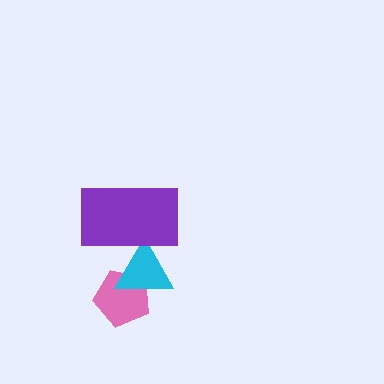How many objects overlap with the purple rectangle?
1 object overlaps with the purple rectangle.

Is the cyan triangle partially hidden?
Yes, it is partially covered by another shape.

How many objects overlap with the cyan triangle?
2 objects overlap with the cyan triangle.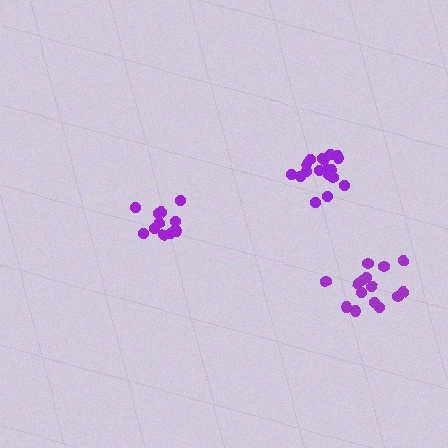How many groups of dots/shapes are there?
There are 3 groups.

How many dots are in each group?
Group 1: 12 dots, Group 2: 15 dots, Group 3: 18 dots (45 total).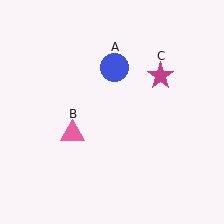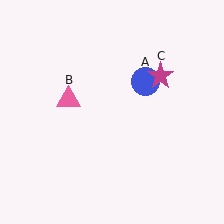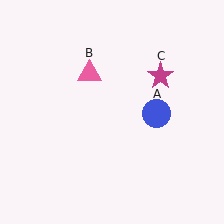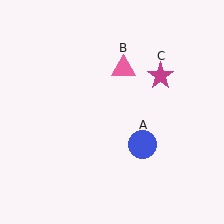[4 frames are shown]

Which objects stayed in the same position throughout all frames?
Magenta star (object C) remained stationary.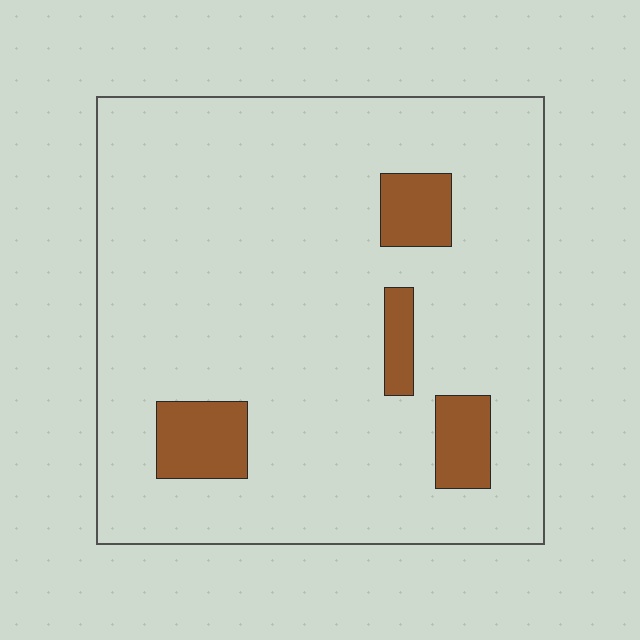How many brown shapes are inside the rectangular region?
4.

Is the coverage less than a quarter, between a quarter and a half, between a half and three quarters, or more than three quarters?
Less than a quarter.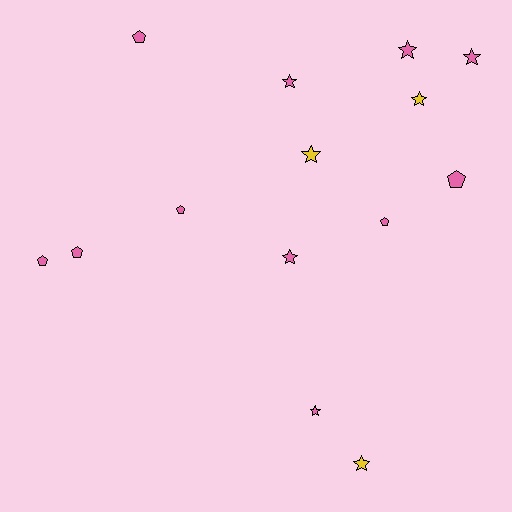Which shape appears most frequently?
Star, with 8 objects.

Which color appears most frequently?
Pink, with 11 objects.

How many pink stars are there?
There are 5 pink stars.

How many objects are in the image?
There are 14 objects.